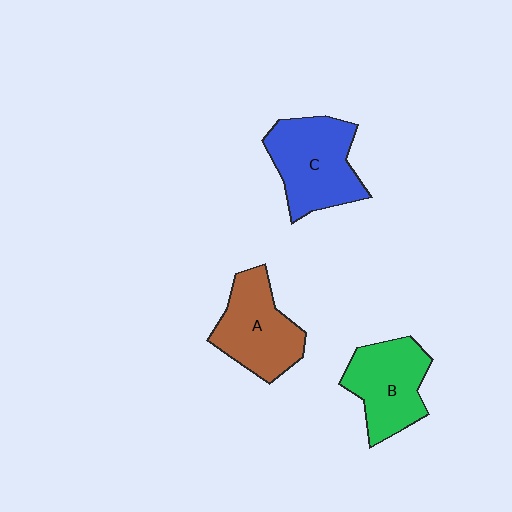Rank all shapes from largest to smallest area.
From largest to smallest: C (blue), A (brown), B (green).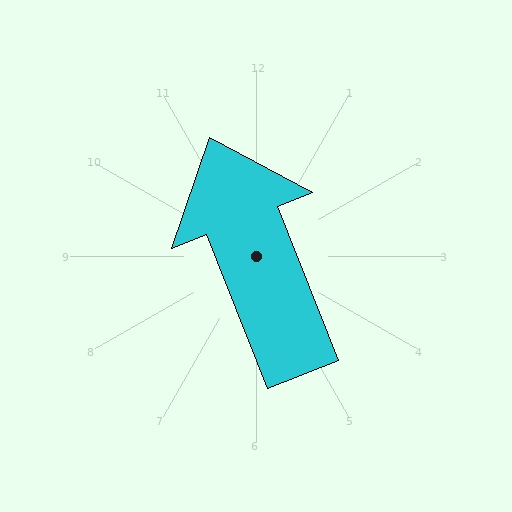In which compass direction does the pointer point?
North.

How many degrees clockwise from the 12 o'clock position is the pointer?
Approximately 338 degrees.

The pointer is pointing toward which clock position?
Roughly 11 o'clock.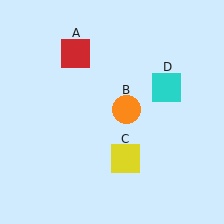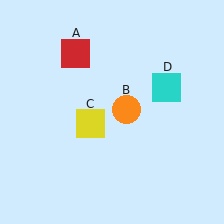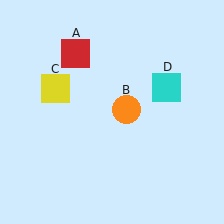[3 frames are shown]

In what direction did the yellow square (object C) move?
The yellow square (object C) moved up and to the left.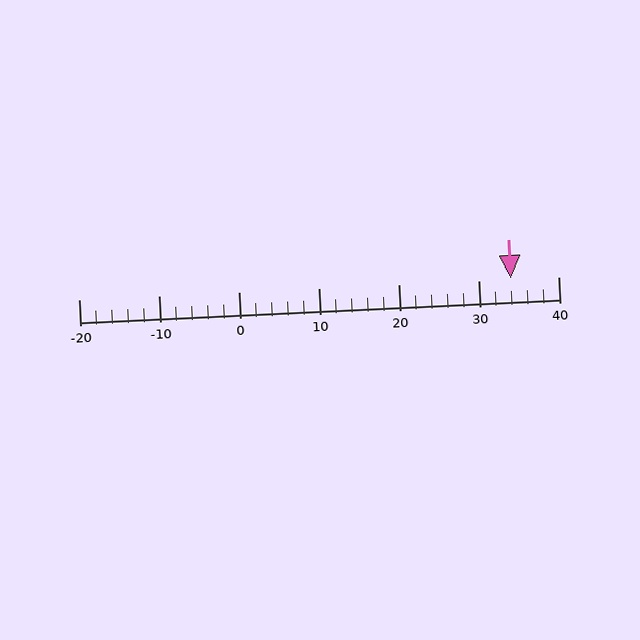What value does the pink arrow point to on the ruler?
The pink arrow points to approximately 34.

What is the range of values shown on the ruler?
The ruler shows values from -20 to 40.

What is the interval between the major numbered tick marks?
The major tick marks are spaced 10 units apart.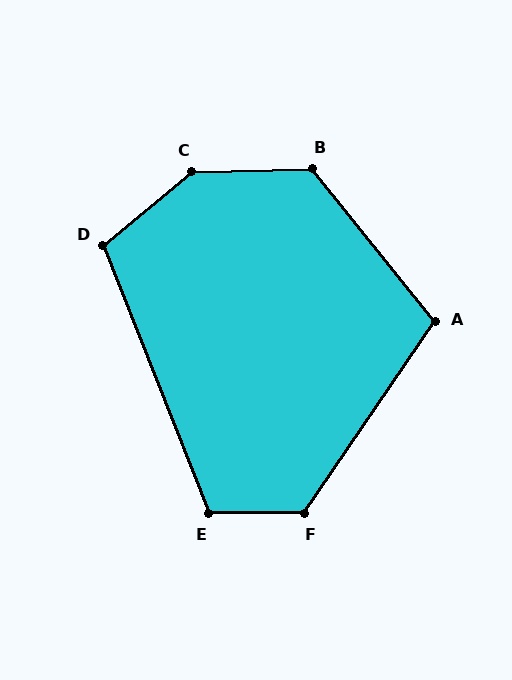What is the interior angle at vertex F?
Approximately 124 degrees (obtuse).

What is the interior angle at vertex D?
Approximately 108 degrees (obtuse).